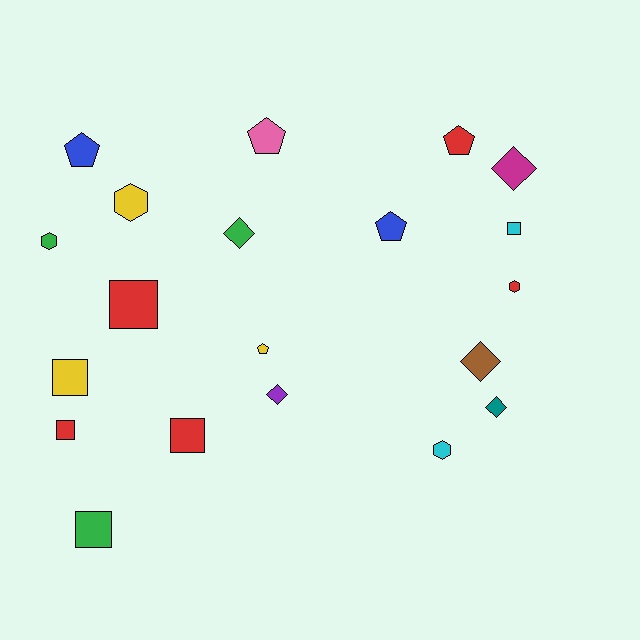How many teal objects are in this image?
There is 1 teal object.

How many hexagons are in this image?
There are 4 hexagons.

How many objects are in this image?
There are 20 objects.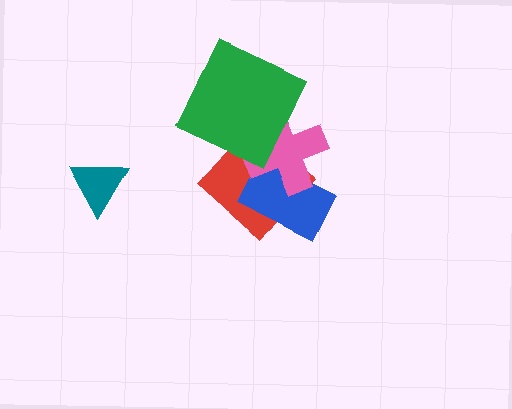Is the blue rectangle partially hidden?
Yes, it is partially covered by another shape.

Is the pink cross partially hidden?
Yes, it is partially covered by another shape.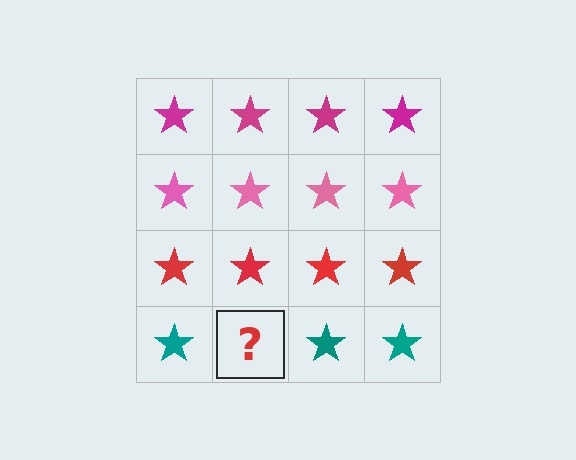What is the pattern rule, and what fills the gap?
The rule is that each row has a consistent color. The gap should be filled with a teal star.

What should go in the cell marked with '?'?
The missing cell should contain a teal star.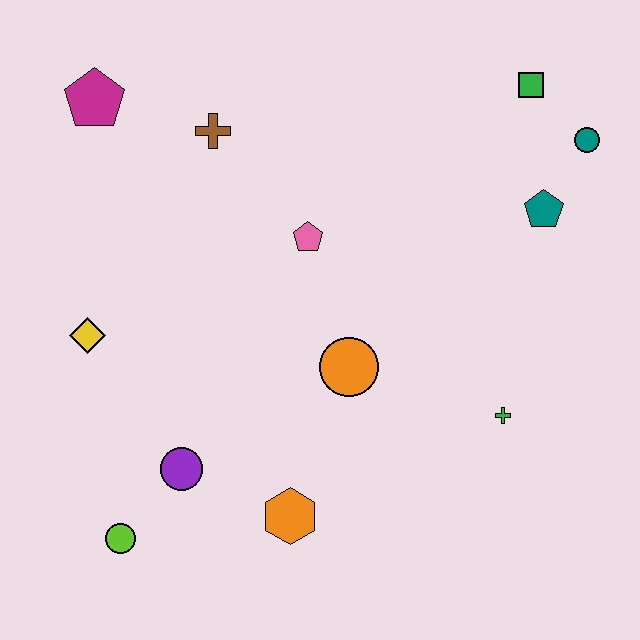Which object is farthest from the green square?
The lime circle is farthest from the green square.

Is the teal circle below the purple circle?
No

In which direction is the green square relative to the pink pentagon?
The green square is to the right of the pink pentagon.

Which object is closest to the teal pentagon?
The teal circle is closest to the teal pentagon.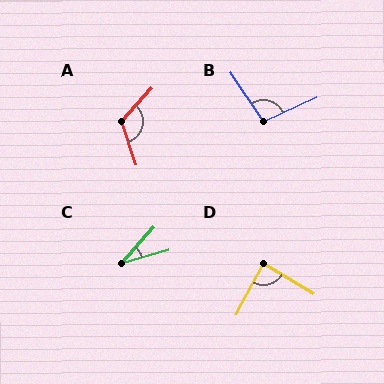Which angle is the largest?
A, at approximately 120 degrees.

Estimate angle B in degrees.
Approximately 99 degrees.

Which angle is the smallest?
C, at approximately 32 degrees.